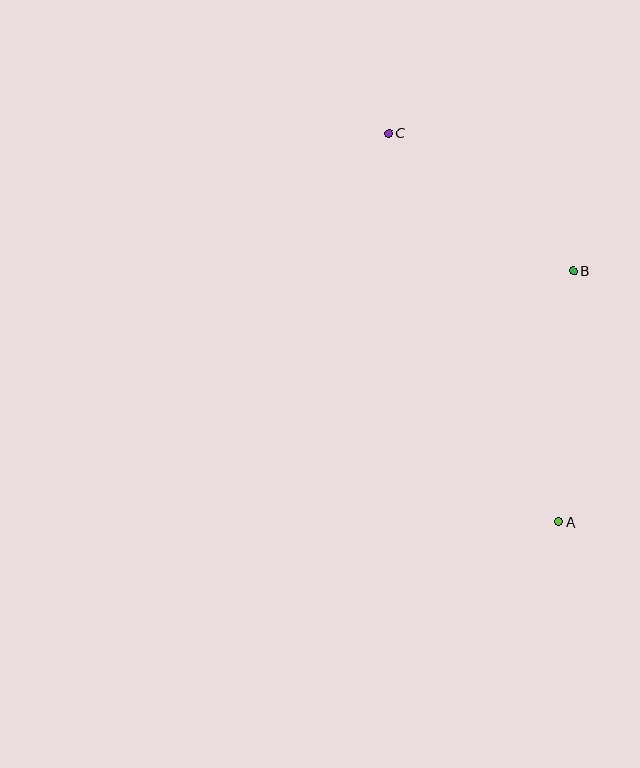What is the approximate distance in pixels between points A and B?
The distance between A and B is approximately 251 pixels.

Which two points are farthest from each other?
Points A and C are farthest from each other.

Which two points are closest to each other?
Points B and C are closest to each other.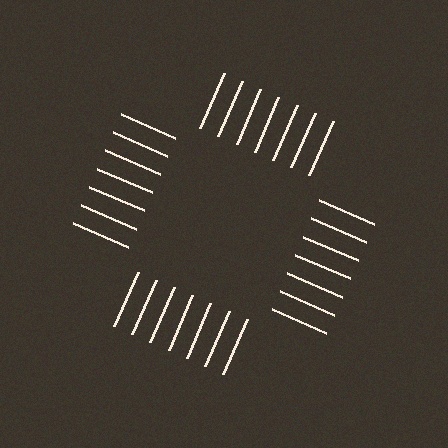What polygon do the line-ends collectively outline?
An illusory square — the line segments terminate on its edges but no continuous stroke is drawn.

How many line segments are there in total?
28 — 7 along each of the 4 edges.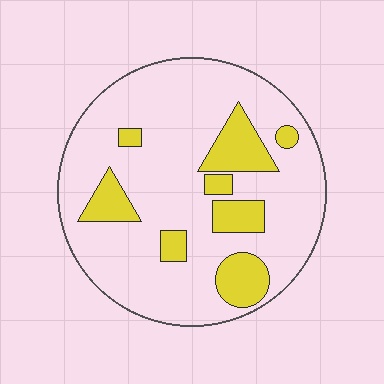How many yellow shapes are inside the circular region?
8.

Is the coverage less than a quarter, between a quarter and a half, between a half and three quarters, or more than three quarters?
Less than a quarter.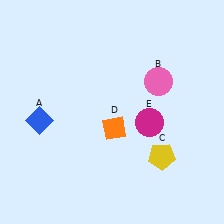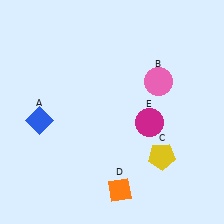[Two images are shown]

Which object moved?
The orange diamond (D) moved down.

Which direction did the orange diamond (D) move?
The orange diamond (D) moved down.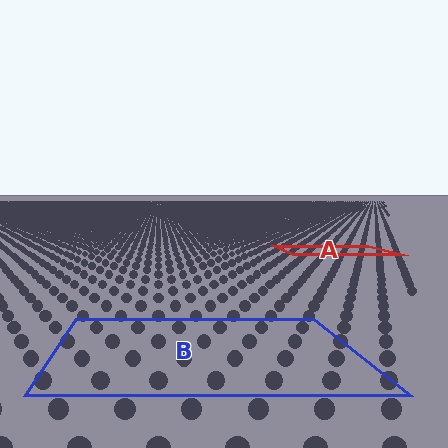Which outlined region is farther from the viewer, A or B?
Region A is farther from the viewer — the texture elements inside it appear smaller and more densely packed.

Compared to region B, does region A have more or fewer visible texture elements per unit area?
Region A has more texture elements per unit area — they are packed more densely because it is farther away.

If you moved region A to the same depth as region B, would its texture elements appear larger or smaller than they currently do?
They would appear larger. At a closer depth, the same texture elements are projected at a bigger on-screen size.